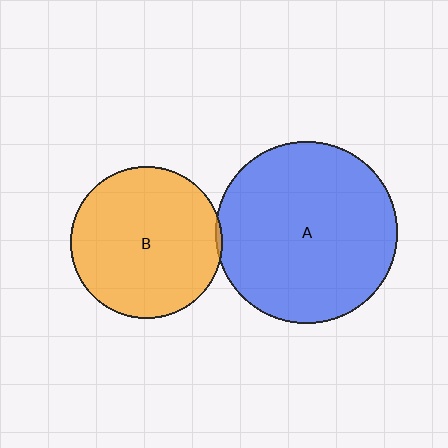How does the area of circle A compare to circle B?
Approximately 1.4 times.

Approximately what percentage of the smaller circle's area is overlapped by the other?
Approximately 5%.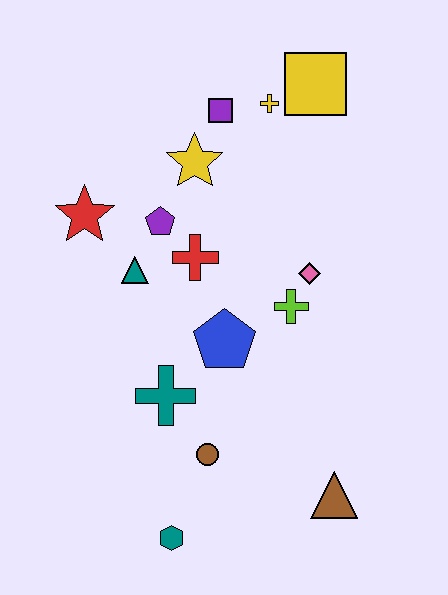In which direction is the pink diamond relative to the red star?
The pink diamond is to the right of the red star.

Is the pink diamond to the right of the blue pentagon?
Yes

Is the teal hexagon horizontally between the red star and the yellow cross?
Yes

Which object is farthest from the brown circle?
The yellow square is farthest from the brown circle.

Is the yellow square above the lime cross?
Yes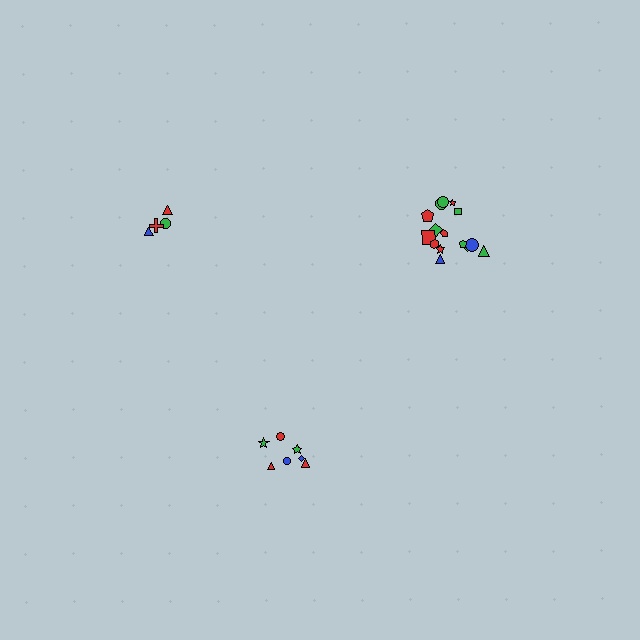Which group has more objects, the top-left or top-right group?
The top-right group.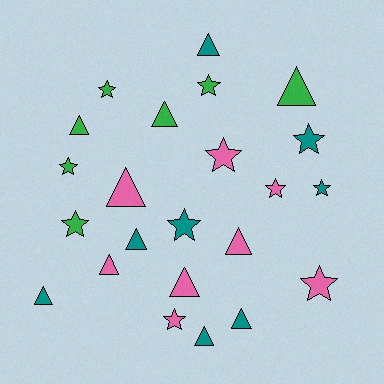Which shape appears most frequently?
Triangle, with 12 objects.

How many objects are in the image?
There are 23 objects.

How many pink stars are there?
There are 4 pink stars.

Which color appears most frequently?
Teal, with 8 objects.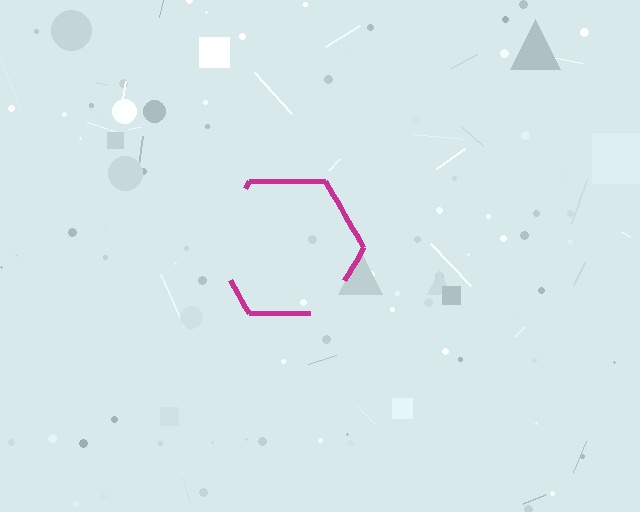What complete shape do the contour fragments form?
The contour fragments form a hexagon.